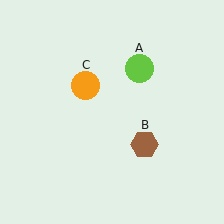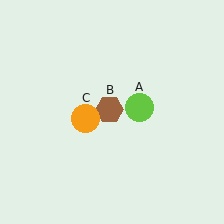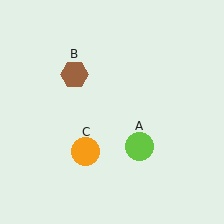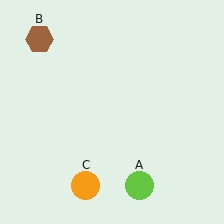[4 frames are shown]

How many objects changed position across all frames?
3 objects changed position: lime circle (object A), brown hexagon (object B), orange circle (object C).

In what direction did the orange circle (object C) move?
The orange circle (object C) moved down.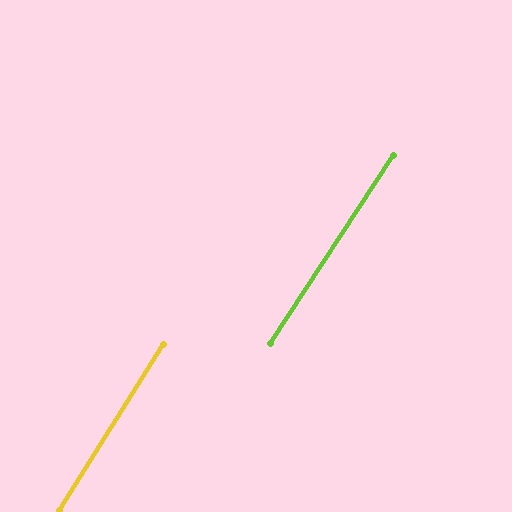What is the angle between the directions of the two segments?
Approximately 1 degree.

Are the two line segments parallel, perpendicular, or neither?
Parallel — their directions differ by only 1.0°.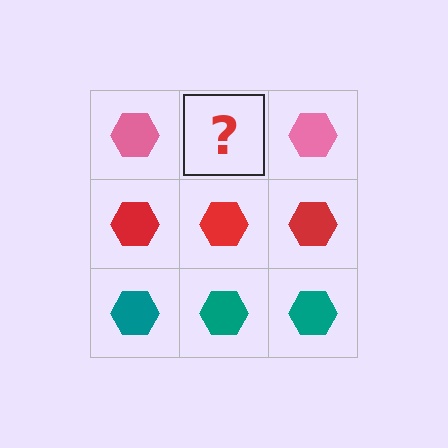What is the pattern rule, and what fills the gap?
The rule is that each row has a consistent color. The gap should be filled with a pink hexagon.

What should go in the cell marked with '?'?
The missing cell should contain a pink hexagon.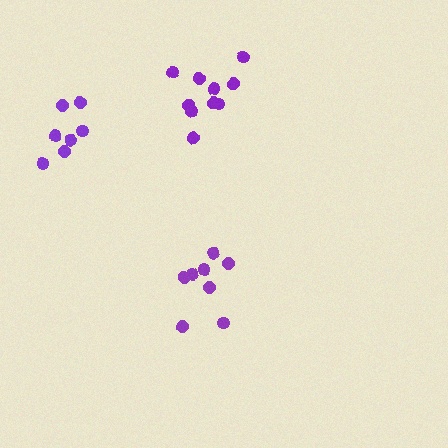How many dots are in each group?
Group 1: 8 dots, Group 2: 10 dots, Group 3: 7 dots (25 total).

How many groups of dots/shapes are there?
There are 3 groups.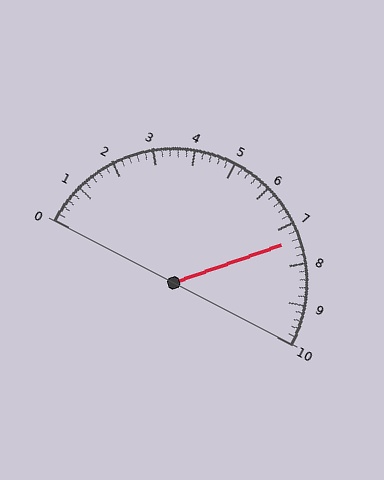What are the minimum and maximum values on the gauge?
The gauge ranges from 0 to 10.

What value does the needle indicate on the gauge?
The needle indicates approximately 7.4.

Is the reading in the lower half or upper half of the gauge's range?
The reading is in the upper half of the range (0 to 10).